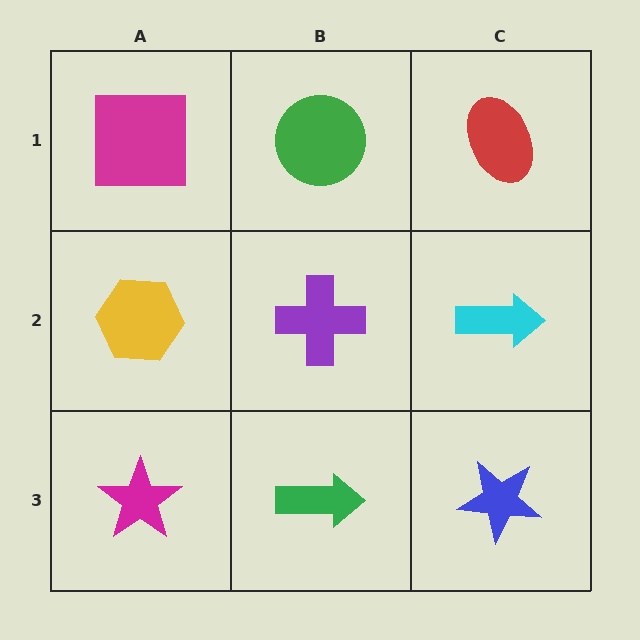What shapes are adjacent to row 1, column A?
A yellow hexagon (row 2, column A), a green circle (row 1, column B).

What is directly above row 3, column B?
A purple cross.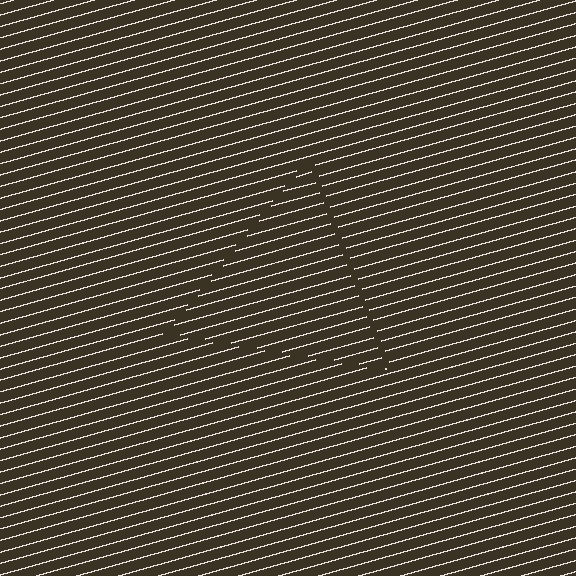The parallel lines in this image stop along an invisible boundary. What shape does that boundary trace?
An illusory triangle. The interior of the shape contains the same grating, shifted by half a period — the contour is defined by the phase discontinuity where line-ends from the inner and outer gratings abut.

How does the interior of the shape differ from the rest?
The interior of the shape contains the same grating, shifted by half a period — the contour is defined by the phase discontinuity where line-ends from the inner and outer gratings abut.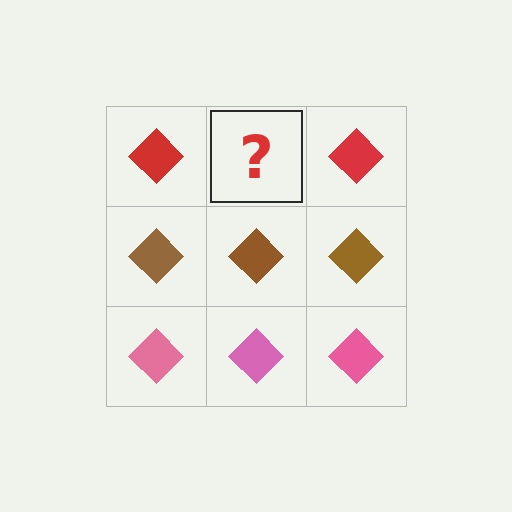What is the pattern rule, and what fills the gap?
The rule is that each row has a consistent color. The gap should be filled with a red diamond.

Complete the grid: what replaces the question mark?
The question mark should be replaced with a red diamond.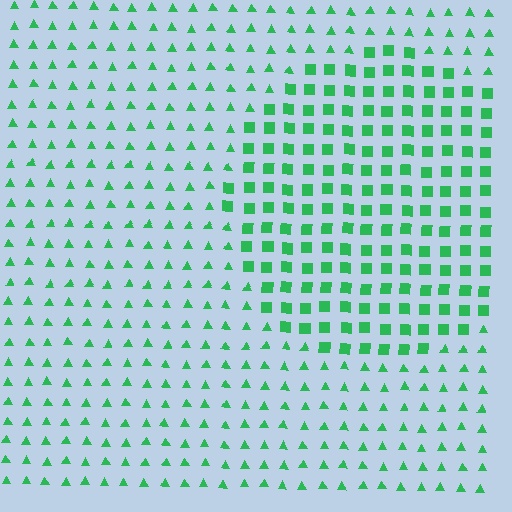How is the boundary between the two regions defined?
The boundary is defined by a change in element shape: squares inside vs. triangles outside. All elements share the same color and spacing.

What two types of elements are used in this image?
The image uses squares inside the circle region and triangles outside it.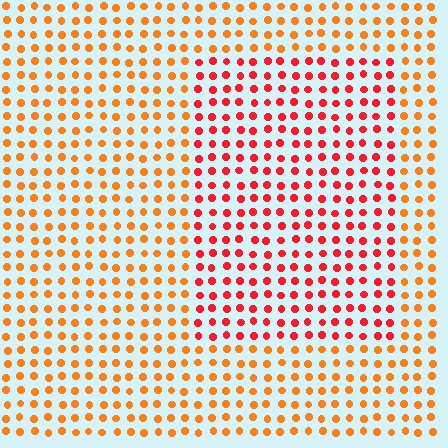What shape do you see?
I see a rectangle.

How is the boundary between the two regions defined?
The boundary is defined purely by a slight shift in hue (about 33 degrees). Spacing, size, and orientation are identical on both sides.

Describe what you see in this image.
The image is filled with small orange elements in a uniform arrangement. A rectangle-shaped region is visible where the elements are tinted to a slightly different hue, forming a subtle color boundary.